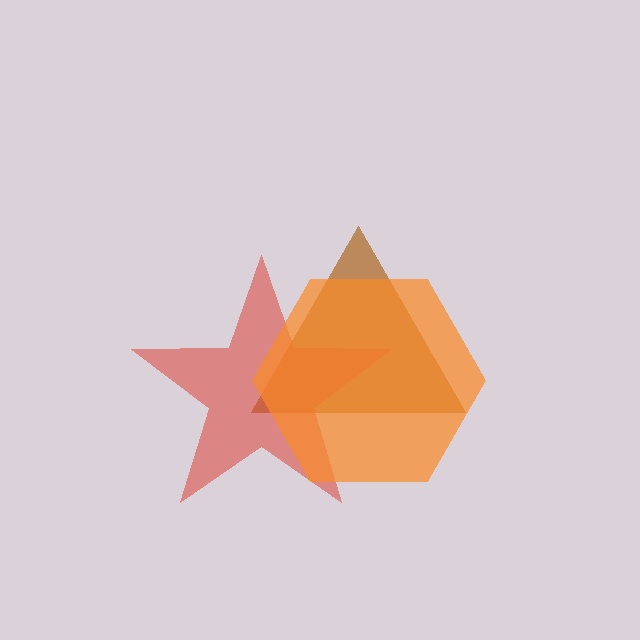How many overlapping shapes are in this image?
There are 3 overlapping shapes in the image.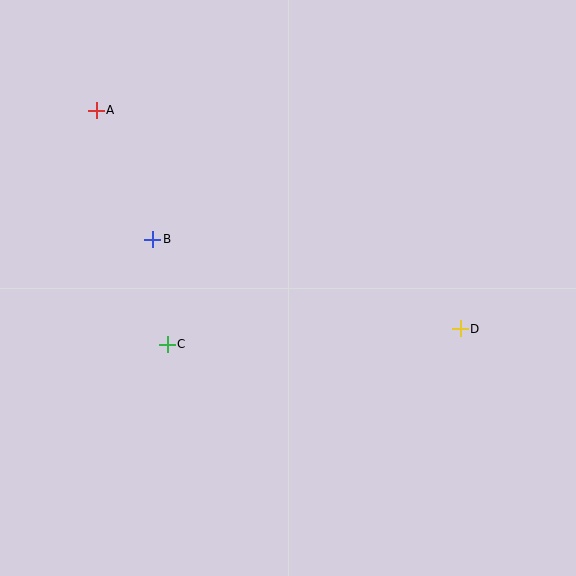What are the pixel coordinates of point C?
Point C is at (167, 344).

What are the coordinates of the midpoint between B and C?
The midpoint between B and C is at (160, 292).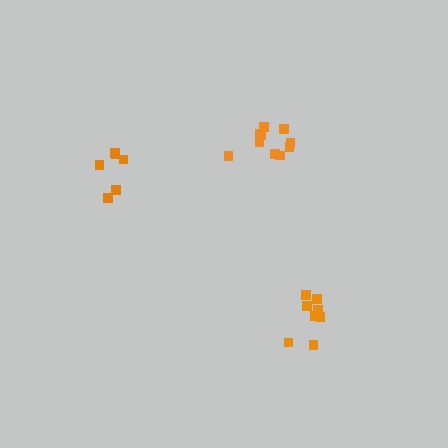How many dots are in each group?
Group 1: 8 dots, Group 2: 6 dots, Group 3: 10 dots (24 total).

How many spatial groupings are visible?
There are 3 spatial groupings.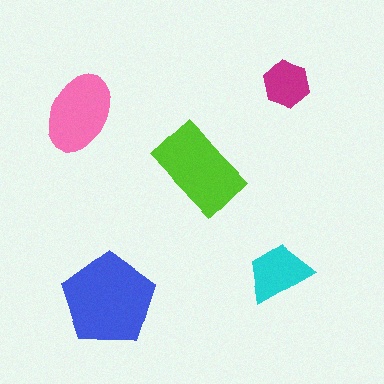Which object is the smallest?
The magenta hexagon.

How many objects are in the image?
There are 5 objects in the image.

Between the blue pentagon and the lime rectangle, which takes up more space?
The blue pentagon.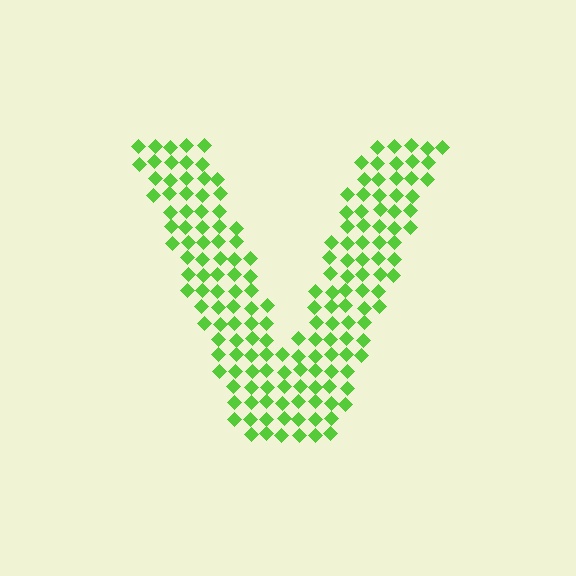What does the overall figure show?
The overall figure shows the letter V.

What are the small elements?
The small elements are diamonds.